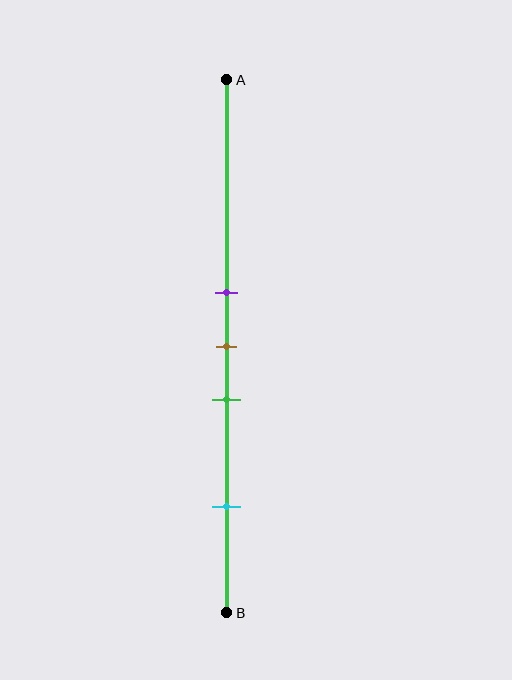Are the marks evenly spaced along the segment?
No, the marks are not evenly spaced.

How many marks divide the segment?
There are 4 marks dividing the segment.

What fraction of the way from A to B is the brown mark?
The brown mark is approximately 50% (0.5) of the way from A to B.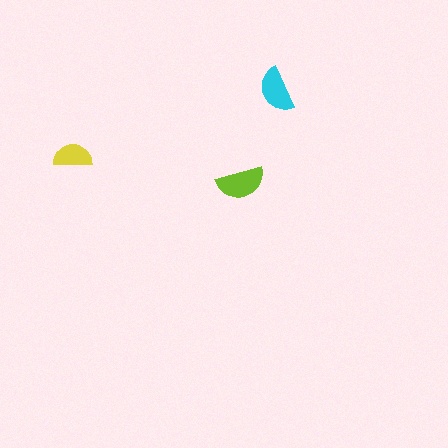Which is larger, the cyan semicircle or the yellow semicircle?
The cyan one.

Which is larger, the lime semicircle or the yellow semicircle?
The lime one.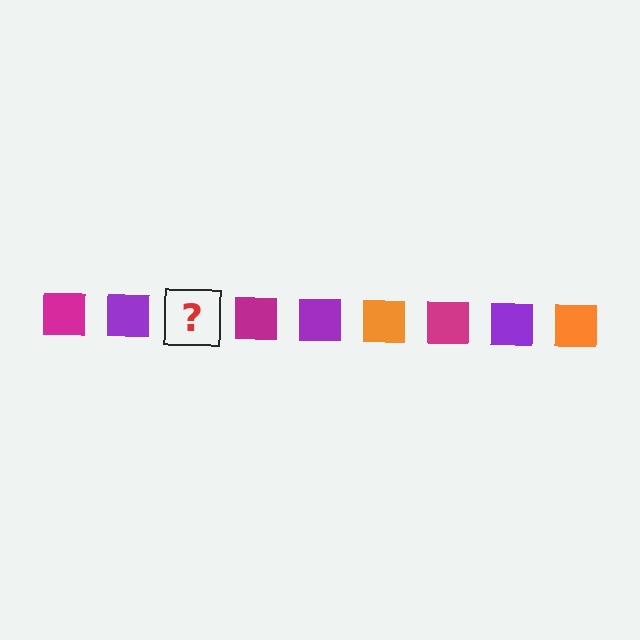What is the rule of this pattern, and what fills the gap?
The rule is that the pattern cycles through magenta, purple, orange squares. The gap should be filled with an orange square.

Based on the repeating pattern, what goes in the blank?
The blank should be an orange square.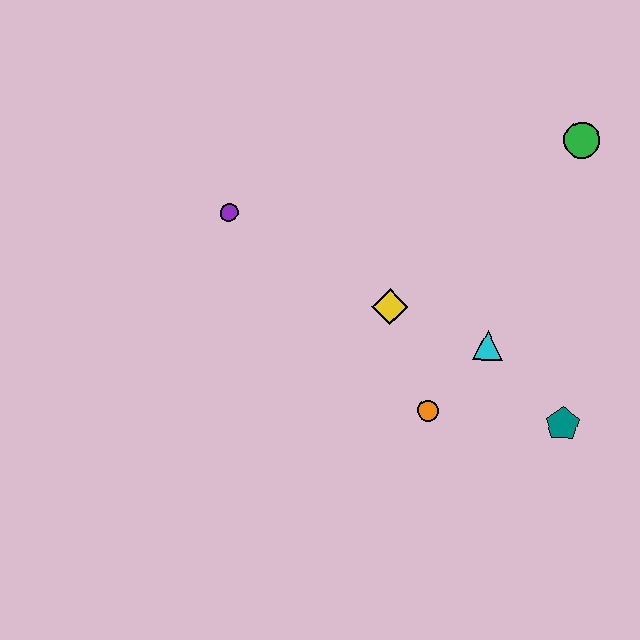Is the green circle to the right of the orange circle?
Yes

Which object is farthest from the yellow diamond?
The green circle is farthest from the yellow diamond.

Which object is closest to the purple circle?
The yellow diamond is closest to the purple circle.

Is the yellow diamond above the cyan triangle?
Yes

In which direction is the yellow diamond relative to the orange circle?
The yellow diamond is above the orange circle.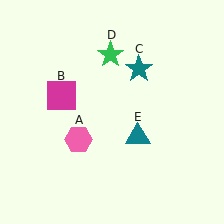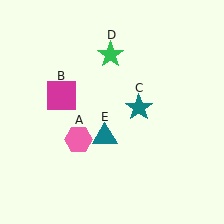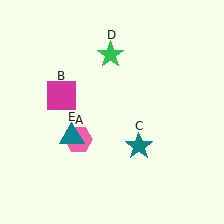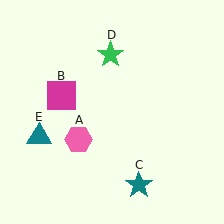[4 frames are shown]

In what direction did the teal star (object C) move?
The teal star (object C) moved down.